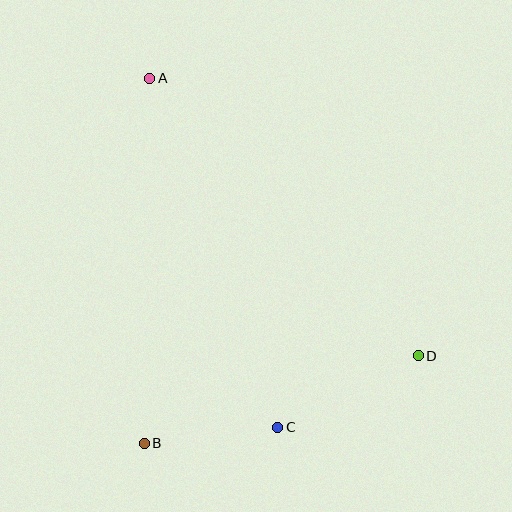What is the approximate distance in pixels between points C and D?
The distance between C and D is approximately 158 pixels.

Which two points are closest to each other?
Points B and C are closest to each other.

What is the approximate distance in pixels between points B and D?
The distance between B and D is approximately 287 pixels.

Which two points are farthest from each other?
Points A and D are farthest from each other.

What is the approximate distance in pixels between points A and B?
The distance between A and B is approximately 365 pixels.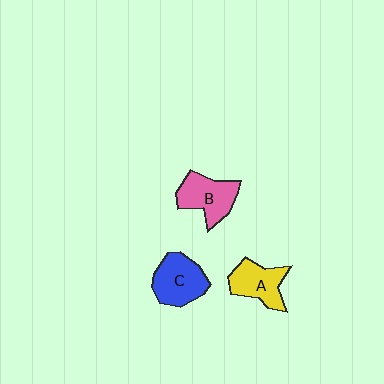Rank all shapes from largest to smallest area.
From largest to smallest: C (blue), B (pink), A (yellow).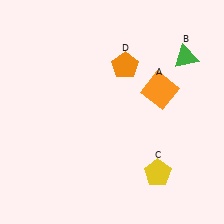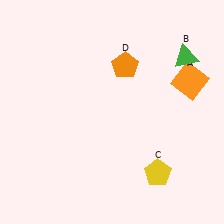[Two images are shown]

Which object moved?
The orange square (A) moved right.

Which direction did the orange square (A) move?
The orange square (A) moved right.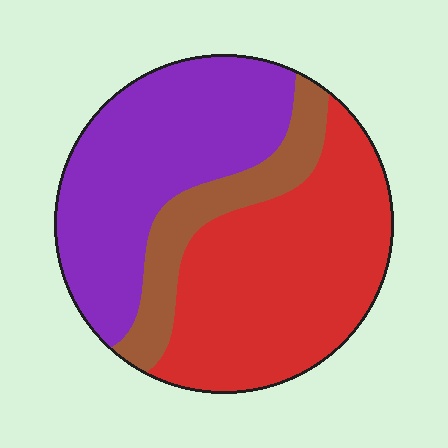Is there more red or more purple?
Red.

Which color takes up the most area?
Red, at roughly 45%.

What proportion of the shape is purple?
Purple covers about 40% of the shape.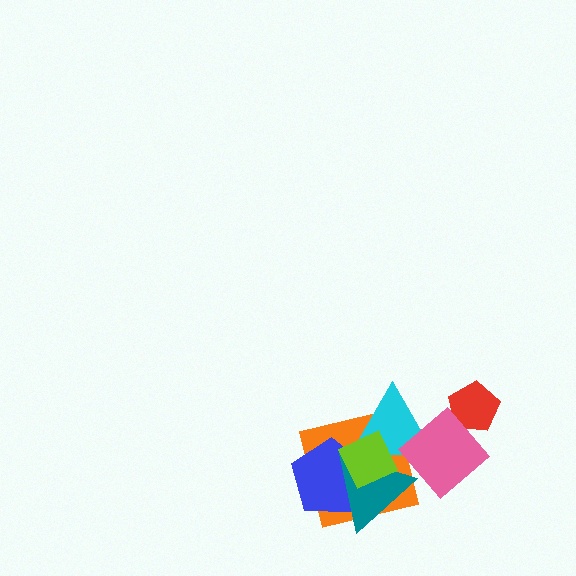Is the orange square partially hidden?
Yes, it is partially covered by another shape.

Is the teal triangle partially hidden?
Yes, it is partially covered by another shape.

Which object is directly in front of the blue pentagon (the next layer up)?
The cyan triangle is directly in front of the blue pentagon.